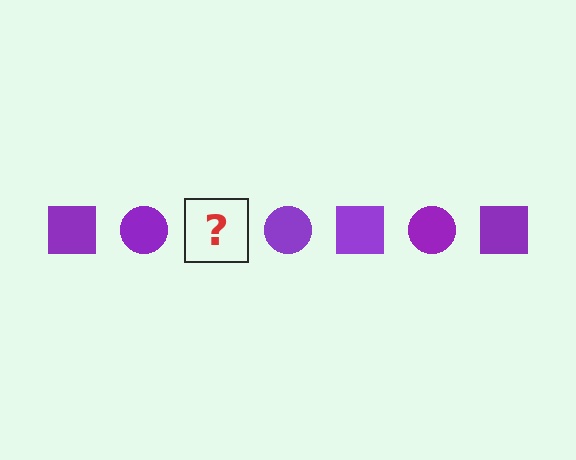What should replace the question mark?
The question mark should be replaced with a purple square.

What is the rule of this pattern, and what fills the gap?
The rule is that the pattern cycles through square, circle shapes in purple. The gap should be filled with a purple square.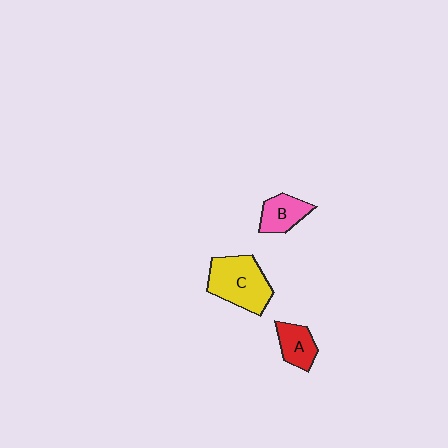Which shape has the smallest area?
Shape A (red).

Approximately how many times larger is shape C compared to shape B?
Approximately 1.8 times.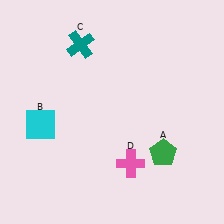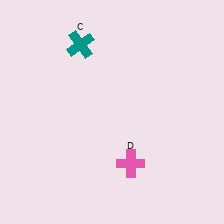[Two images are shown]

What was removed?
The cyan square (B), the green pentagon (A) were removed in Image 2.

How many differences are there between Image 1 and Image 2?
There are 2 differences between the two images.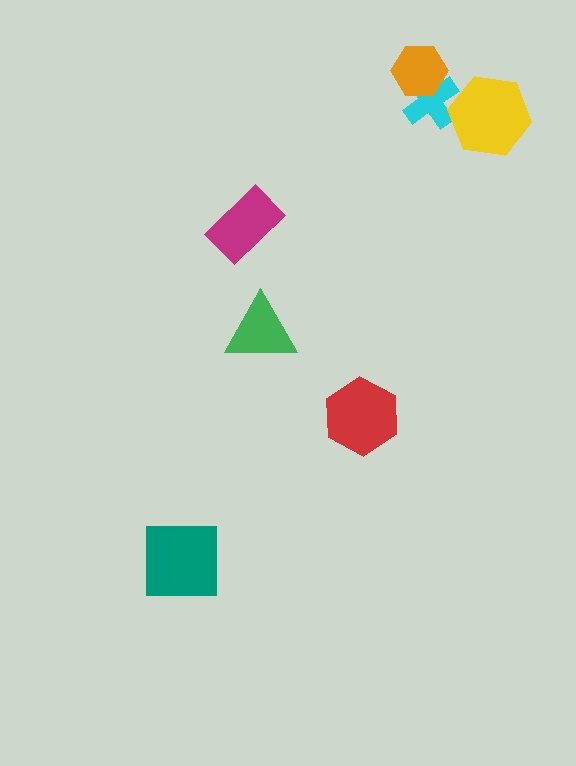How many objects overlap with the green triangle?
0 objects overlap with the green triangle.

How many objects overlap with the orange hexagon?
1 object overlaps with the orange hexagon.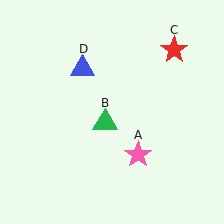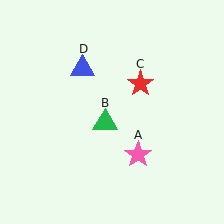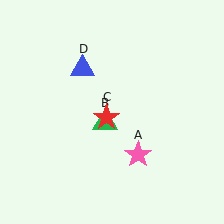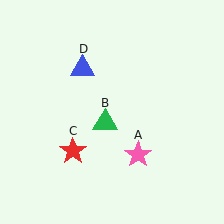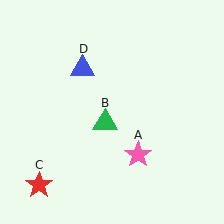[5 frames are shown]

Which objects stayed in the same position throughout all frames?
Pink star (object A) and green triangle (object B) and blue triangle (object D) remained stationary.